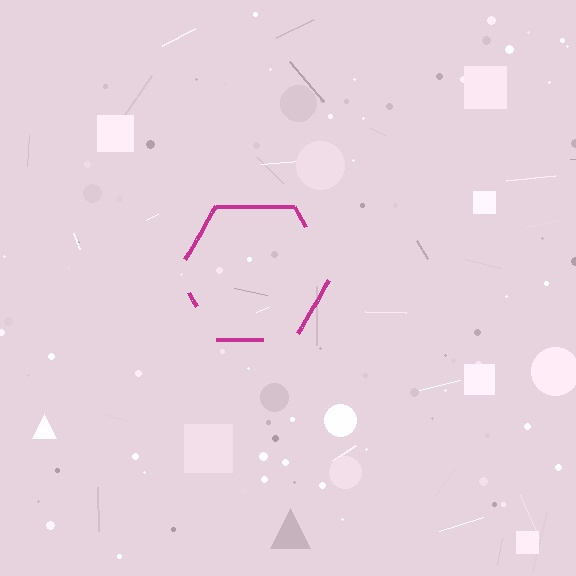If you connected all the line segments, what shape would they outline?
They would outline a hexagon.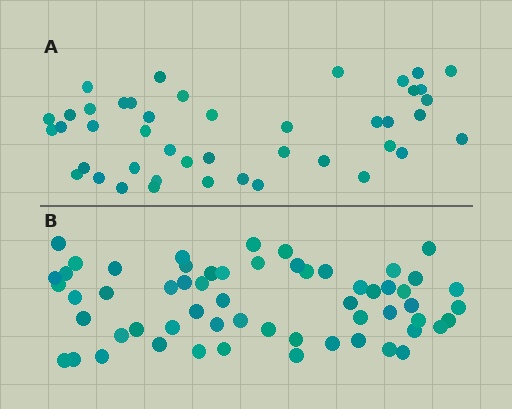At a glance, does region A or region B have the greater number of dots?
Region B (the bottom region) has more dots.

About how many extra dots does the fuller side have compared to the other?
Region B has approximately 15 more dots than region A.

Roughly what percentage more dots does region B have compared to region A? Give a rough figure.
About 35% more.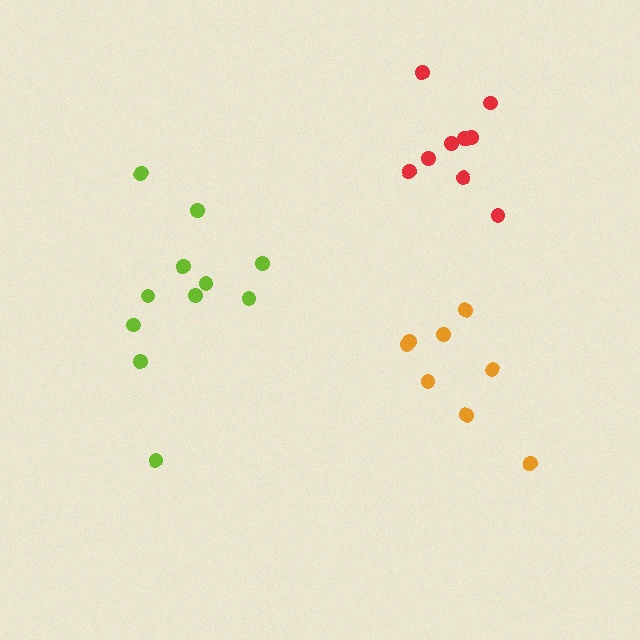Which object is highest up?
The red cluster is topmost.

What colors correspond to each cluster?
The clusters are colored: lime, orange, red.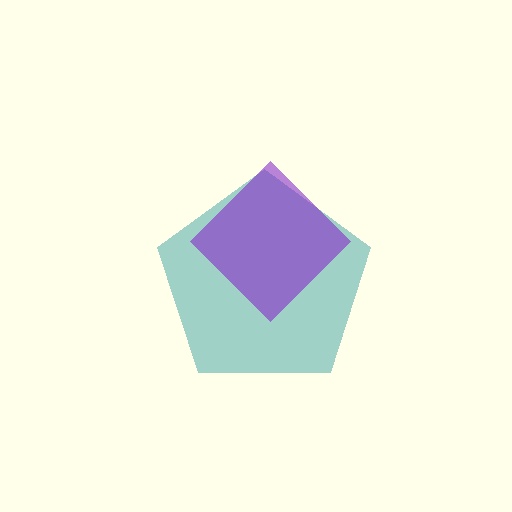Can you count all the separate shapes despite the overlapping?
Yes, there are 2 separate shapes.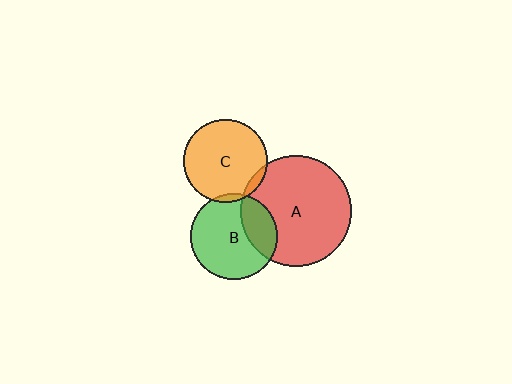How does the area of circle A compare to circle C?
Approximately 1.8 times.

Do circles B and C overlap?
Yes.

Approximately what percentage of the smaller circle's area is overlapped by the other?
Approximately 5%.